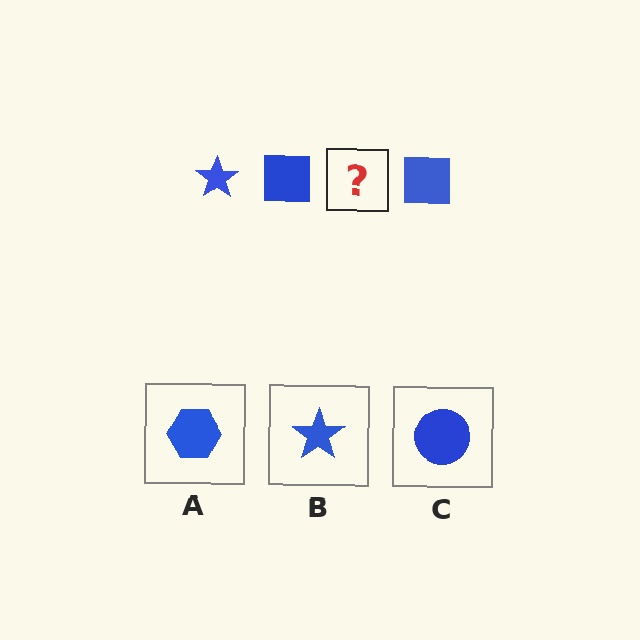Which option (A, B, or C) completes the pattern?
B.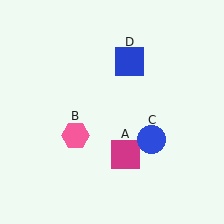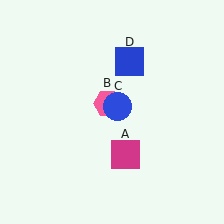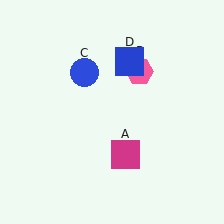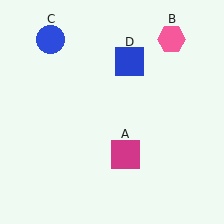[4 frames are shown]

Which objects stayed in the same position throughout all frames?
Magenta square (object A) and blue square (object D) remained stationary.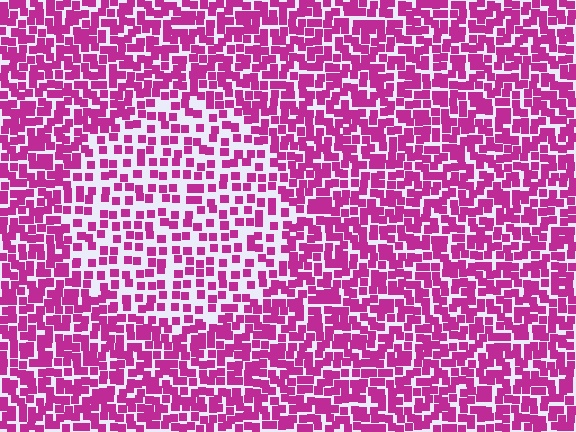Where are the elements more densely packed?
The elements are more densely packed outside the circle boundary.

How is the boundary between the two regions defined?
The boundary is defined by a change in element density (approximately 1.8x ratio). All elements are the same color, size, and shape.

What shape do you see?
I see a circle.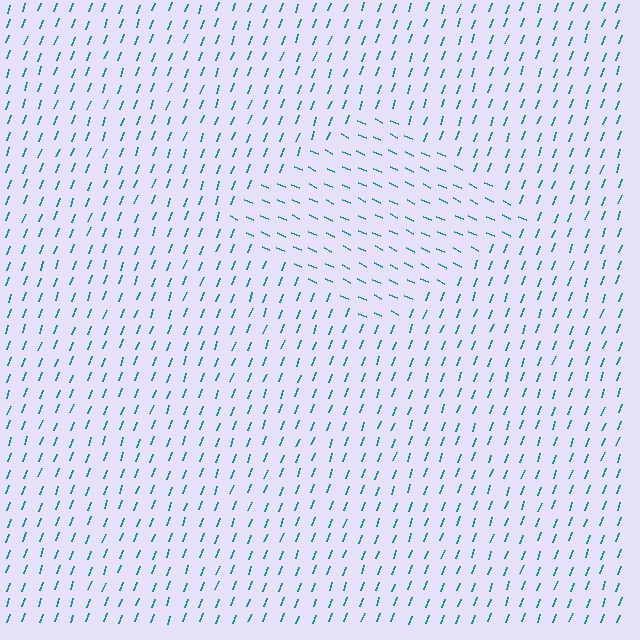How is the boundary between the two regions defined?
The boundary is defined purely by a change in line orientation (approximately 86 degrees difference). All lines are the same color and thickness.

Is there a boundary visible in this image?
Yes, there is a texture boundary formed by a change in line orientation.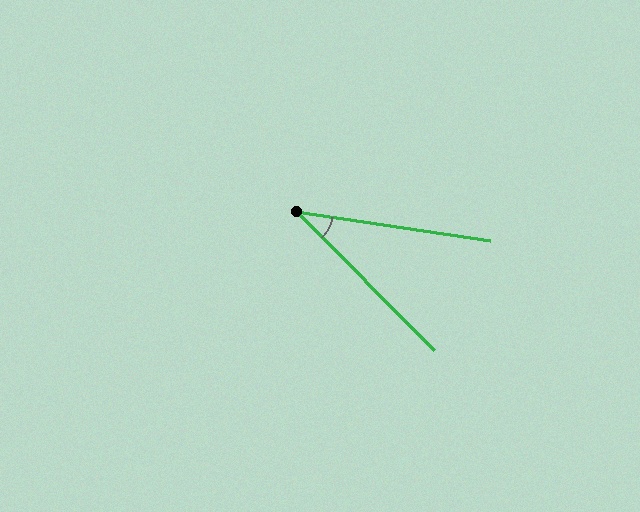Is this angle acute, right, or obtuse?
It is acute.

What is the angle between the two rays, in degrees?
Approximately 37 degrees.